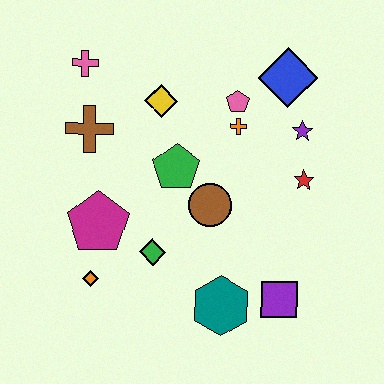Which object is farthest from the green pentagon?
The purple square is farthest from the green pentagon.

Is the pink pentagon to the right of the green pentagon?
Yes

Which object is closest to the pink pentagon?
The orange cross is closest to the pink pentagon.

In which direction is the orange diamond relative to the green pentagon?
The orange diamond is below the green pentagon.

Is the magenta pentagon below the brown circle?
Yes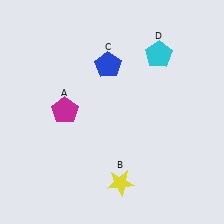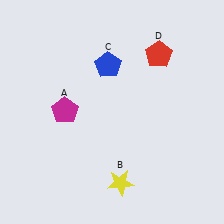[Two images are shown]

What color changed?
The pentagon (D) changed from cyan in Image 1 to red in Image 2.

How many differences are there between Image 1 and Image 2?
There is 1 difference between the two images.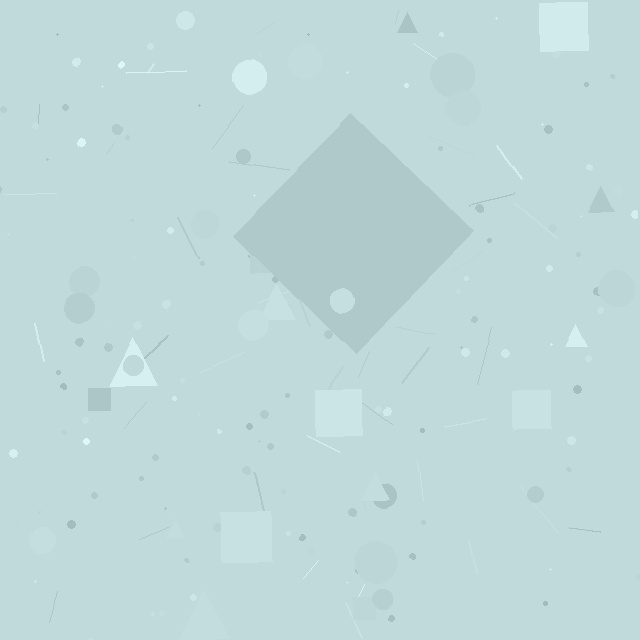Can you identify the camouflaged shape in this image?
The camouflaged shape is a diamond.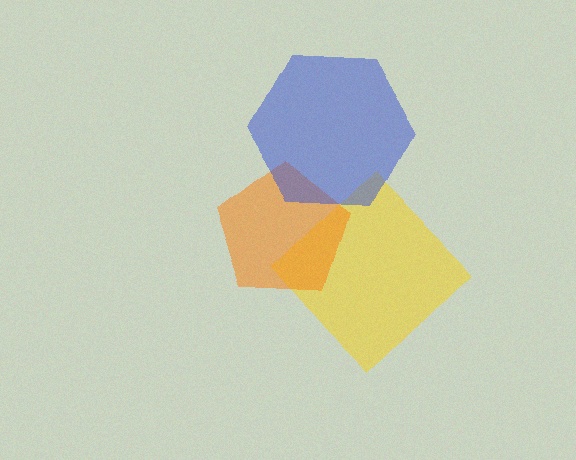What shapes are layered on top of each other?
The layered shapes are: a yellow diamond, an orange pentagon, a blue hexagon.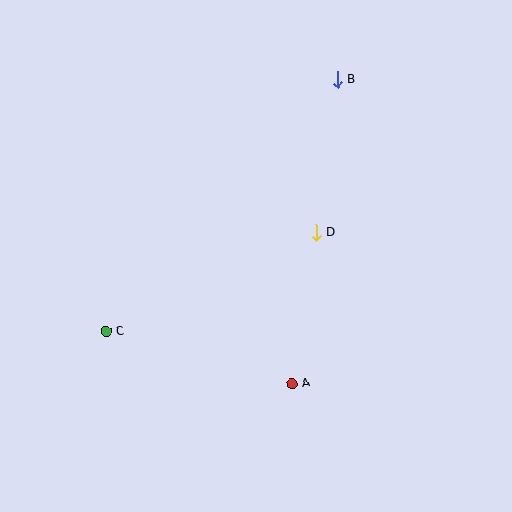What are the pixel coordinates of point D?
Point D is at (316, 233).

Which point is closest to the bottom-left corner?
Point C is closest to the bottom-left corner.